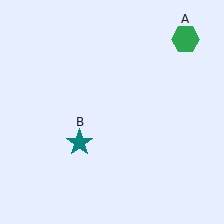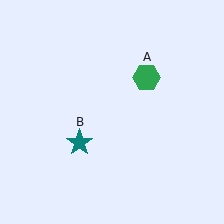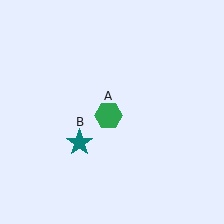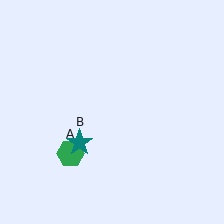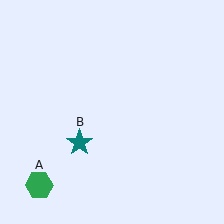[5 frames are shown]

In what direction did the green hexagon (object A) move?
The green hexagon (object A) moved down and to the left.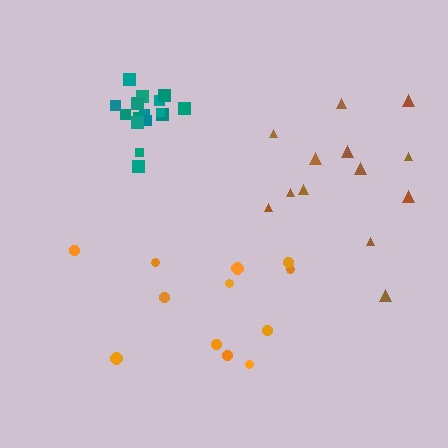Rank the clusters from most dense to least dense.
teal, brown, orange.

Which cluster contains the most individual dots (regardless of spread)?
Teal (17).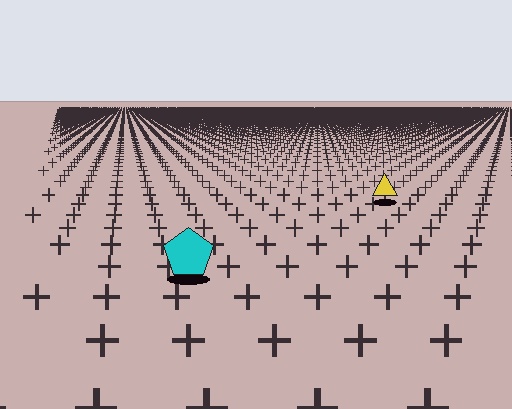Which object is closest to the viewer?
The cyan pentagon is closest. The texture marks near it are larger and more spread out.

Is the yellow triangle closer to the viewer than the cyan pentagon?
No. The cyan pentagon is closer — you can tell from the texture gradient: the ground texture is coarser near it.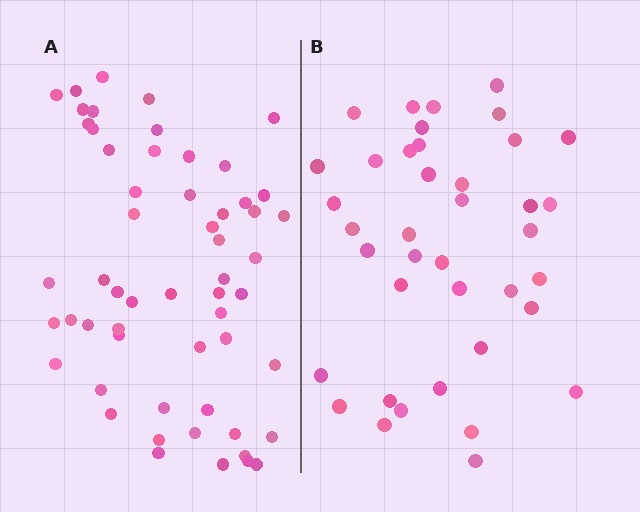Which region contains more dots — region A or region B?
Region A (the left region) has more dots.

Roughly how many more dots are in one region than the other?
Region A has approximately 15 more dots than region B.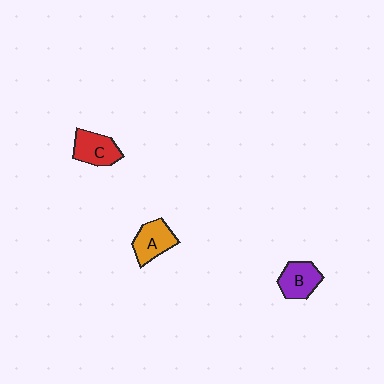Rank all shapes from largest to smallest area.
From largest to smallest: A (orange), C (red), B (purple).